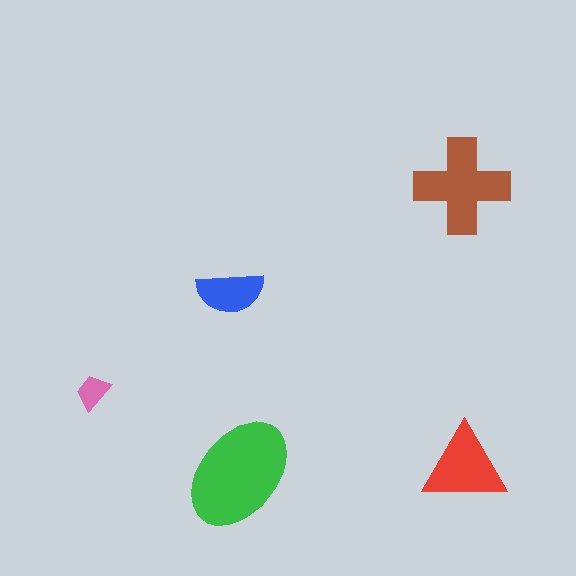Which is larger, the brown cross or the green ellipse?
The green ellipse.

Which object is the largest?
The green ellipse.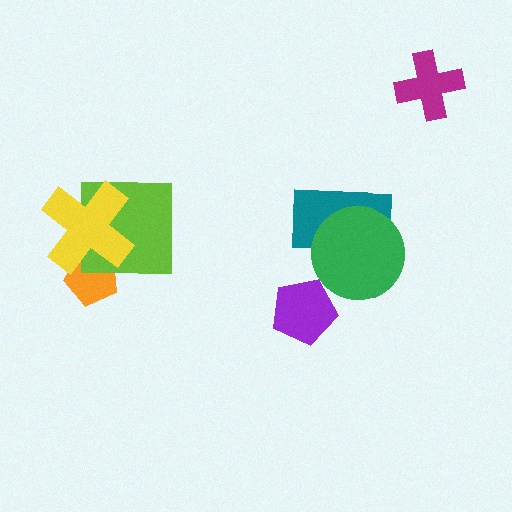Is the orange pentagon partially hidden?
Yes, it is partially covered by another shape.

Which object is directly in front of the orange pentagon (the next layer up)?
The lime square is directly in front of the orange pentagon.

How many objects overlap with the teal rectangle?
1 object overlaps with the teal rectangle.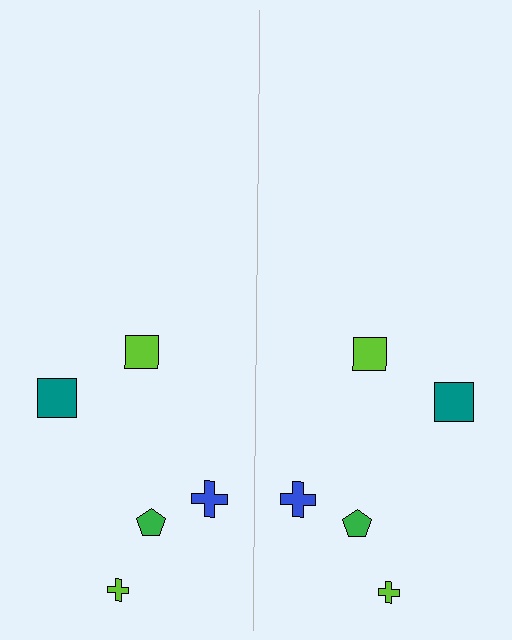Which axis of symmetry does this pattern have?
The pattern has a vertical axis of symmetry running through the center of the image.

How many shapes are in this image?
There are 10 shapes in this image.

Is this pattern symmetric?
Yes, this pattern has bilateral (reflection) symmetry.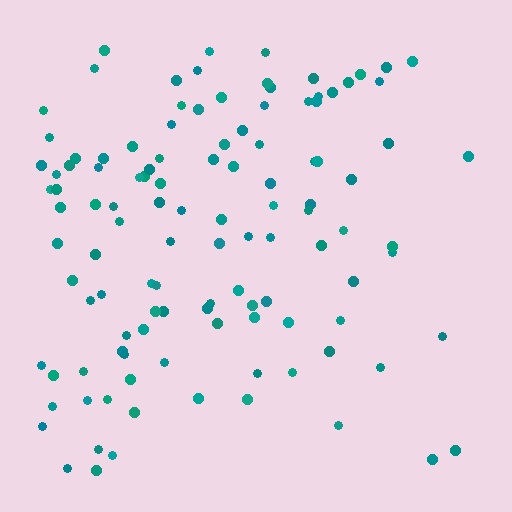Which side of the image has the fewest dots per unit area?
The right.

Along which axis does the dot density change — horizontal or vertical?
Horizontal.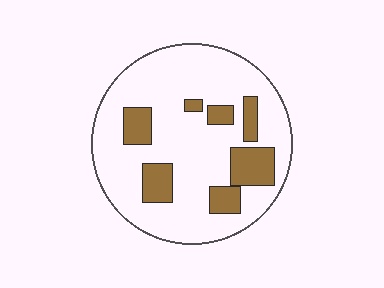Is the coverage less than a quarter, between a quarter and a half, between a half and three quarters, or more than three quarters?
Less than a quarter.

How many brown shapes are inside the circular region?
7.